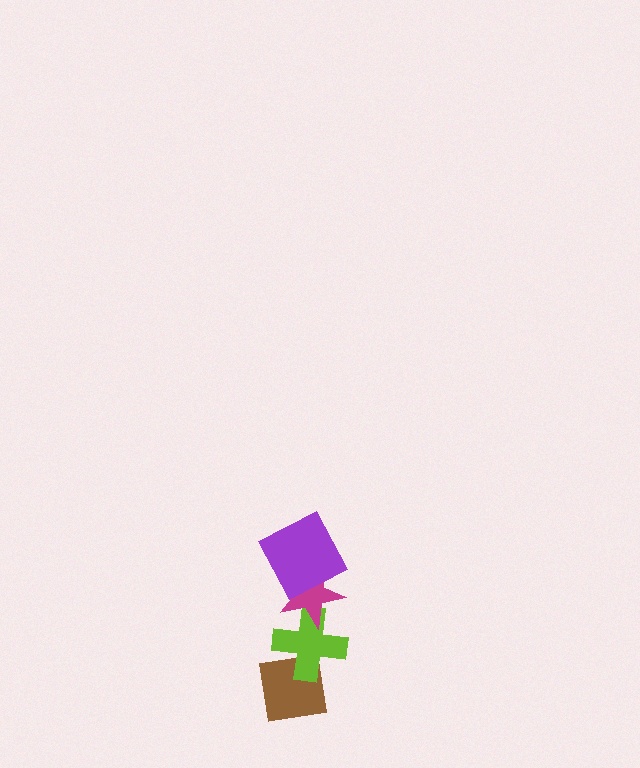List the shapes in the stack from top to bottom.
From top to bottom: the purple square, the magenta star, the lime cross, the brown square.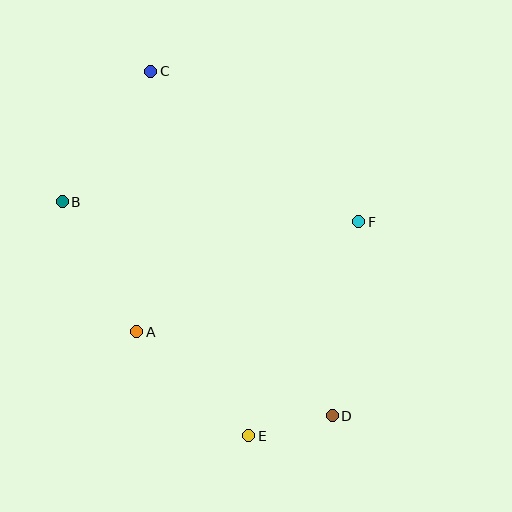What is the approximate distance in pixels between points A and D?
The distance between A and D is approximately 213 pixels.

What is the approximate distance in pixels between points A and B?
The distance between A and B is approximately 150 pixels.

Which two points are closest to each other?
Points D and E are closest to each other.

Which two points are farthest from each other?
Points C and D are farthest from each other.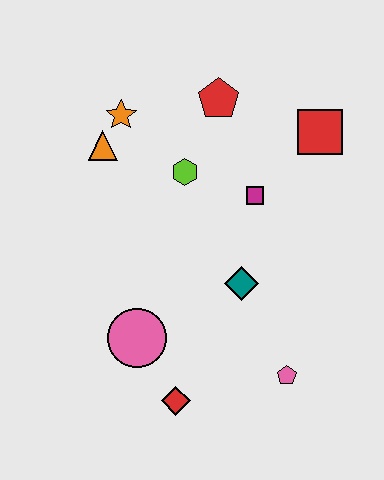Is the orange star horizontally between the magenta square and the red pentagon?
No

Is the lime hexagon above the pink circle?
Yes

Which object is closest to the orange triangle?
The orange star is closest to the orange triangle.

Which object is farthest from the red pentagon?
The red diamond is farthest from the red pentagon.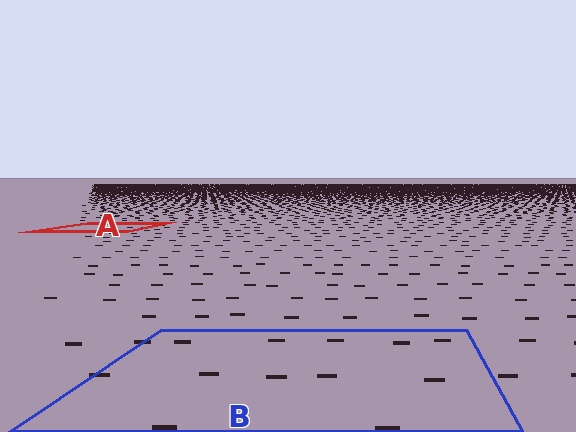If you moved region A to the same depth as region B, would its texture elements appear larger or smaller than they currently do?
They would appear larger. At a closer depth, the same texture elements are projected at a bigger on-screen size.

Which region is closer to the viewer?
Region B is closer. The texture elements there are larger and more spread out.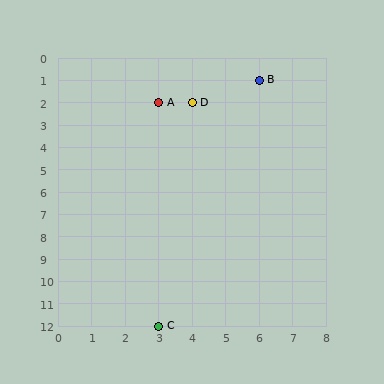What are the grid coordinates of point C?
Point C is at grid coordinates (3, 12).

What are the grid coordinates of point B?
Point B is at grid coordinates (6, 1).